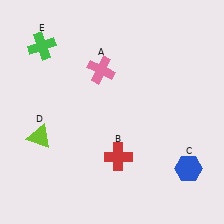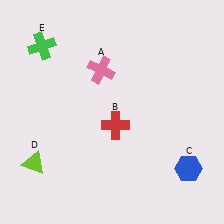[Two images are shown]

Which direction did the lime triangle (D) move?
The lime triangle (D) moved down.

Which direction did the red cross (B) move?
The red cross (B) moved up.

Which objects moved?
The objects that moved are: the red cross (B), the lime triangle (D).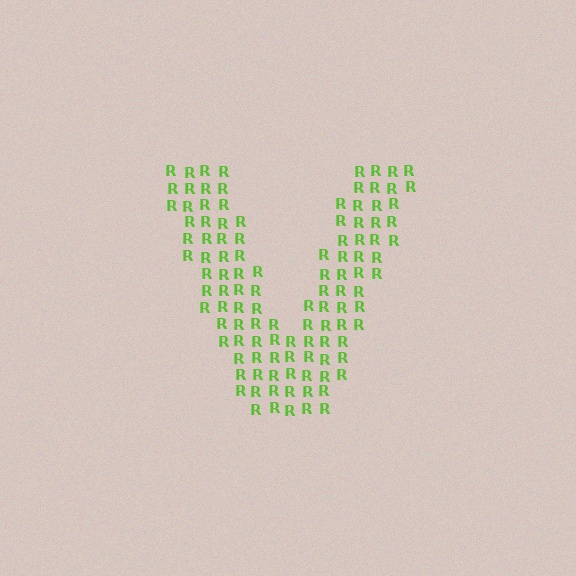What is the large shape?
The large shape is the letter V.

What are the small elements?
The small elements are letter R's.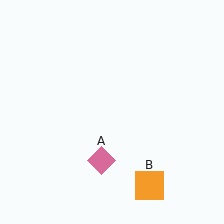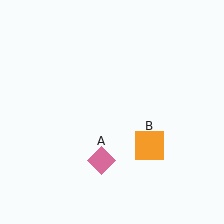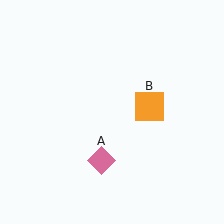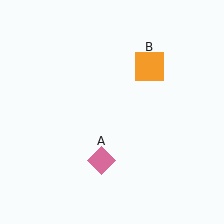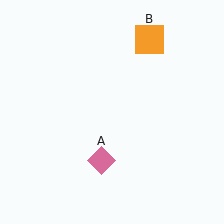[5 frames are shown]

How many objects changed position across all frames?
1 object changed position: orange square (object B).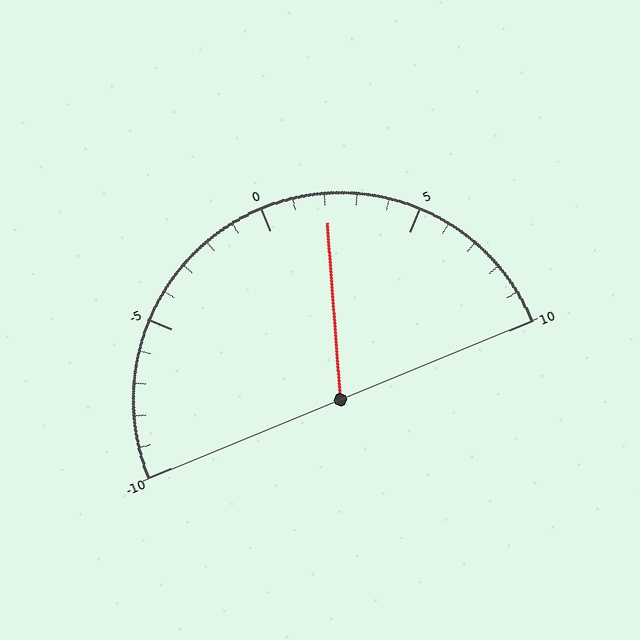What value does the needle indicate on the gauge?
The needle indicates approximately 2.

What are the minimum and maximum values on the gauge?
The gauge ranges from -10 to 10.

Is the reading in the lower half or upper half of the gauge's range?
The reading is in the upper half of the range (-10 to 10).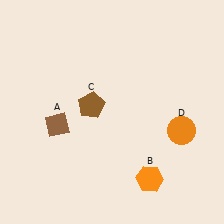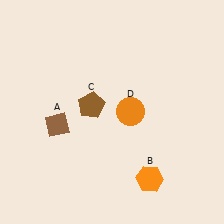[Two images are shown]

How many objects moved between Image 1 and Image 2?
1 object moved between the two images.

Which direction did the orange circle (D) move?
The orange circle (D) moved left.